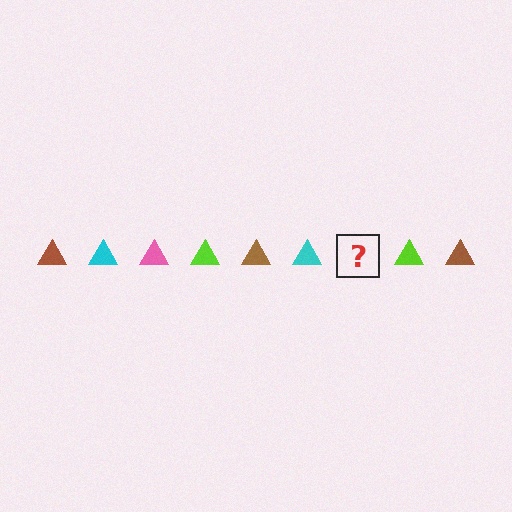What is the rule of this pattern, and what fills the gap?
The rule is that the pattern cycles through brown, cyan, pink, lime triangles. The gap should be filled with a pink triangle.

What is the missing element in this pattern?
The missing element is a pink triangle.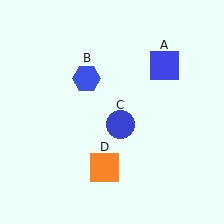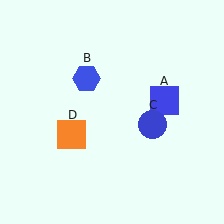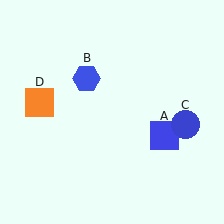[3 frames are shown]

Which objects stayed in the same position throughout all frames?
Blue hexagon (object B) remained stationary.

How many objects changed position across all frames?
3 objects changed position: blue square (object A), blue circle (object C), orange square (object D).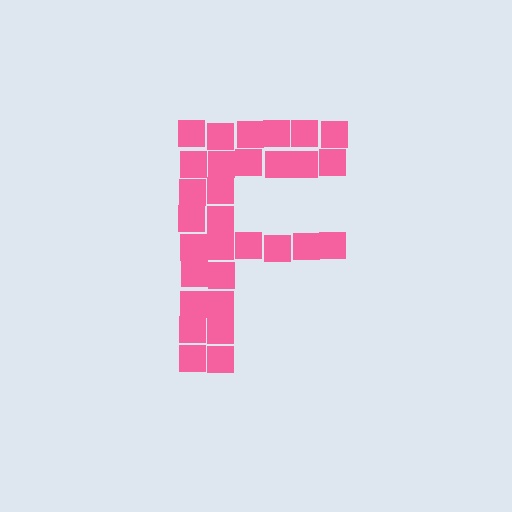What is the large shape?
The large shape is the letter F.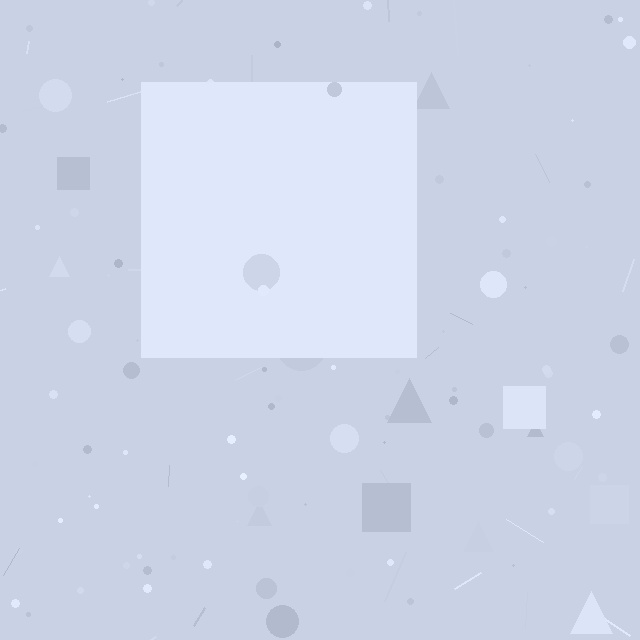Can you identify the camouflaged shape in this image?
The camouflaged shape is a square.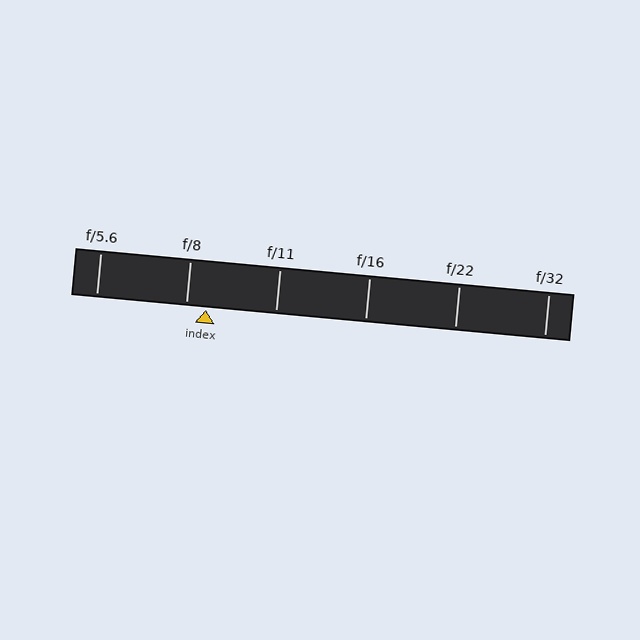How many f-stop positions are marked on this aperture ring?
There are 6 f-stop positions marked.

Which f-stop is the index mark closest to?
The index mark is closest to f/8.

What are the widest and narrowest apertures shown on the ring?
The widest aperture shown is f/5.6 and the narrowest is f/32.